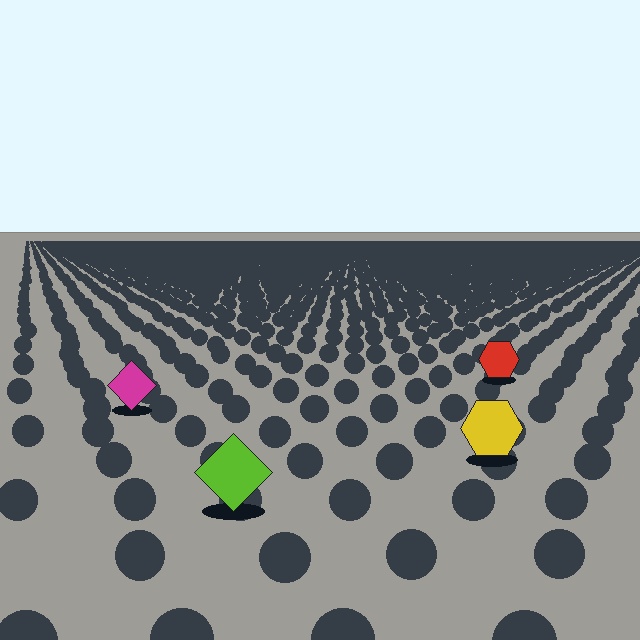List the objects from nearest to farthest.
From nearest to farthest: the lime diamond, the yellow hexagon, the magenta diamond, the red hexagon.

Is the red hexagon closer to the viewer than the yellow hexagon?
No. The yellow hexagon is closer — you can tell from the texture gradient: the ground texture is coarser near it.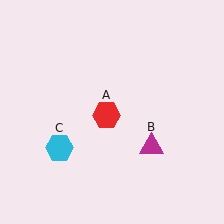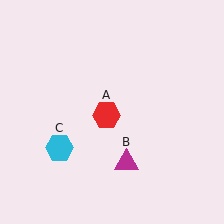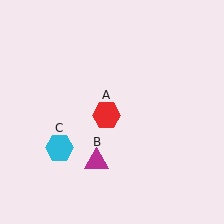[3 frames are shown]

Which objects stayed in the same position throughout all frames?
Red hexagon (object A) and cyan hexagon (object C) remained stationary.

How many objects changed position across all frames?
1 object changed position: magenta triangle (object B).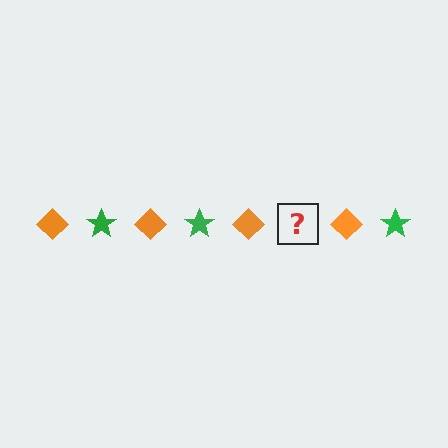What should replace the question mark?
The question mark should be replaced with a green star.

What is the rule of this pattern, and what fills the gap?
The rule is that the pattern alternates between orange diamond and green star. The gap should be filled with a green star.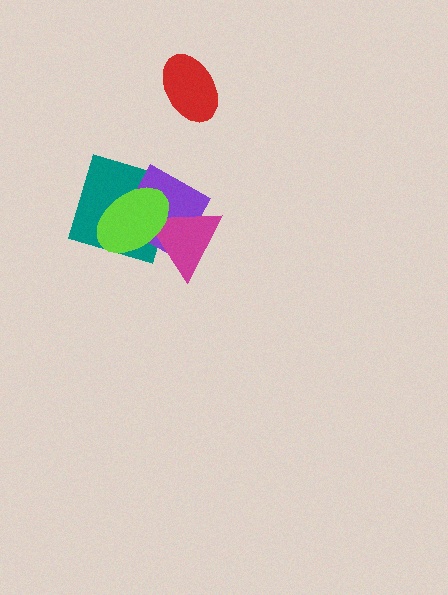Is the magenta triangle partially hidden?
Yes, it is partially covered by another shape.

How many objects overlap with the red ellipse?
0 objects overlap with the red ellipse.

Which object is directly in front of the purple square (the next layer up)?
The magenta triangle is directly in front of the purple square.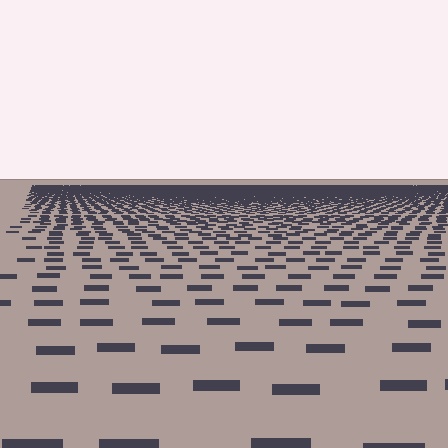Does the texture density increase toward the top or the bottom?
Density increases toward the top.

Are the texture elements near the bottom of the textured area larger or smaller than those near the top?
Larger. Near the bottom, elements are closer to the viewer and appear at a bigger on-screen size.